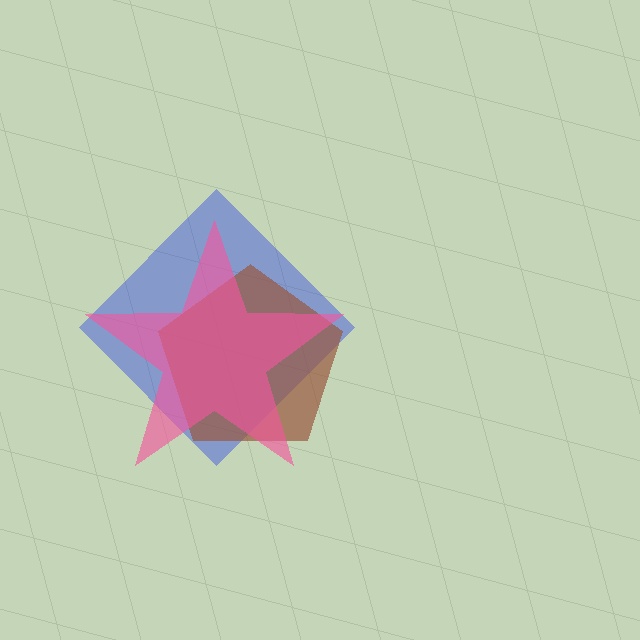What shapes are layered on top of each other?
The layered shapes are: a blue diamond, a brown pentagon, a pink star.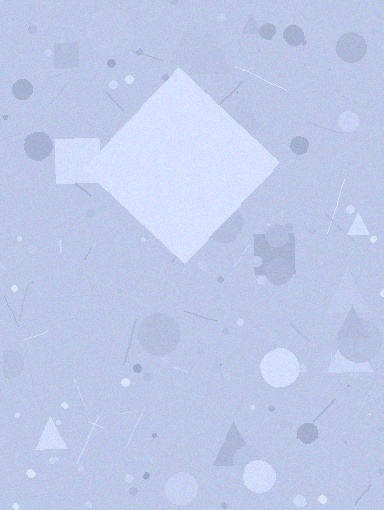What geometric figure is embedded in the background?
A diamond is embedded in the background.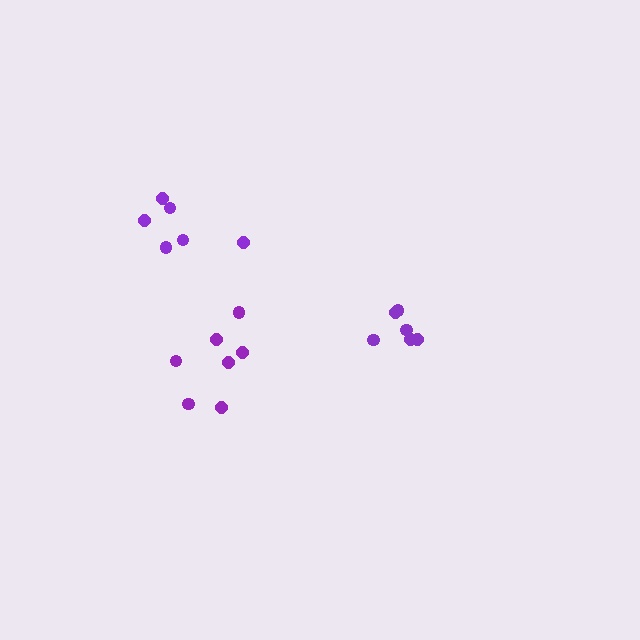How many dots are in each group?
Group 1: 6 dots, Group 2: 6 dots, Group 3: 7 dots (19 total).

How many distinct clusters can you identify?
There are 3 distinct clusters.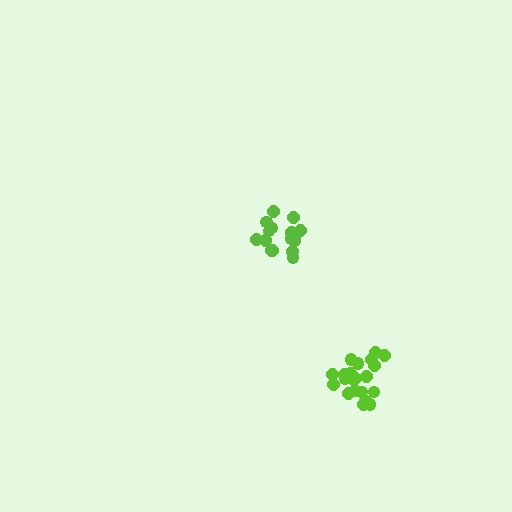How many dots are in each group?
Group 1: 21 dots, Group 2: 16 dots (37 total).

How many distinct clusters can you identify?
There are 2 distinct clusters.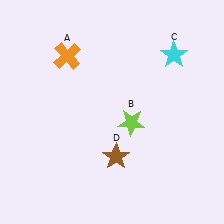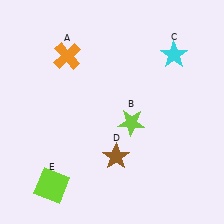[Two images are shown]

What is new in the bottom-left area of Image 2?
A lime square (E) was added in the bottom-left area of Image 2.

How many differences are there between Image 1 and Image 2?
There is 1 difference between the two images.